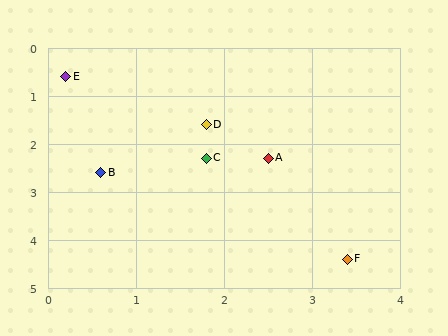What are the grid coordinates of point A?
Point A is at approximately (2.5, 2.3).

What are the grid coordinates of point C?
Point C is at approximately (1.8, 2.3).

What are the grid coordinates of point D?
Point D is at approximately (1.8, 1.6).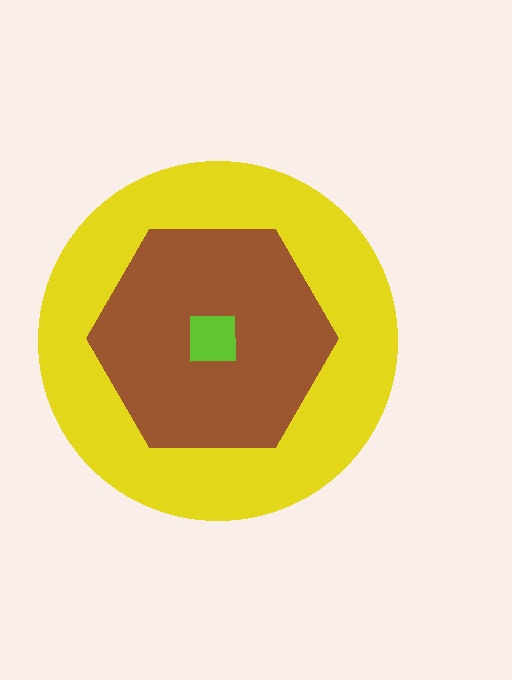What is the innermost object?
The lime square.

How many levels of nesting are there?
3.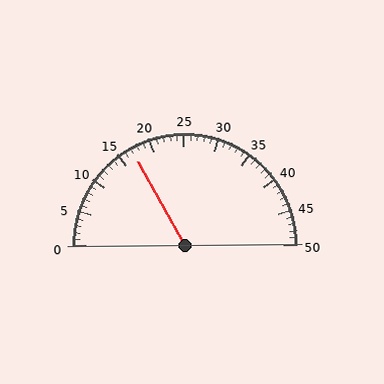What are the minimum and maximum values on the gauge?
The gauge ranges from 0 to 50.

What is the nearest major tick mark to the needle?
The nearest major tick mark is 15.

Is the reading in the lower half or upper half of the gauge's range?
The reading is in the lower half of the range (0 to 50).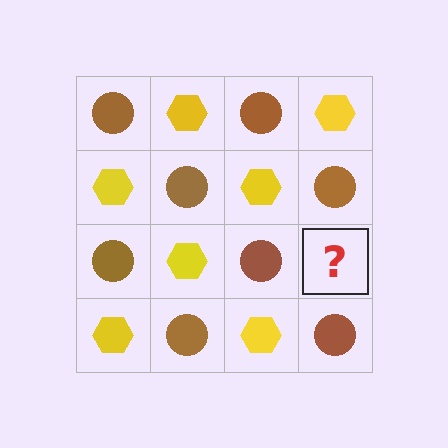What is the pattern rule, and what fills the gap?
The rule is that it alternates brown circle and yellow hexagon in a checkerboard pattern. The gap should be filled with a yellow hexagon.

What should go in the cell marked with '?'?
The missing cell should contain a yellow hexagon.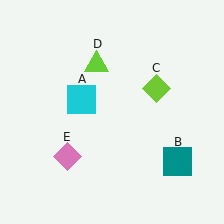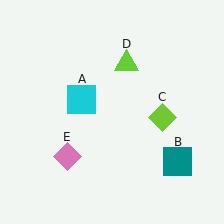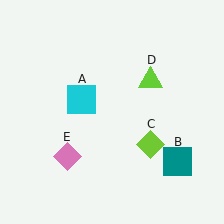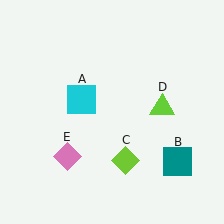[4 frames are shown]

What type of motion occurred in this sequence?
The lime diamond (object C), lime triangle (object D) rotated clockwise around the center of the scene.